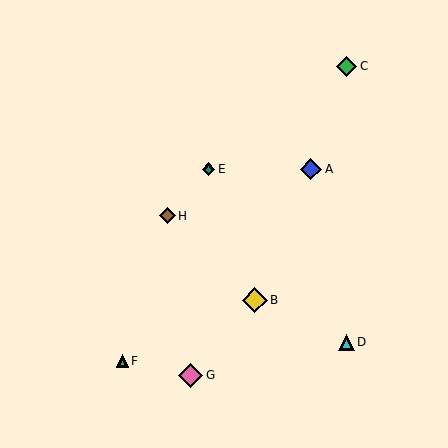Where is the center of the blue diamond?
The center of the blue diamond is at (311, 169).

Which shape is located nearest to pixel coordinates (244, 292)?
The yellow diamond (labeled B) at (255, 300) is nearest to that location.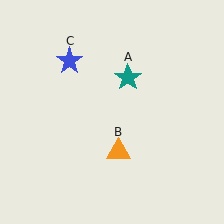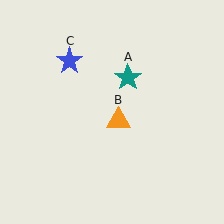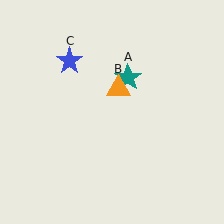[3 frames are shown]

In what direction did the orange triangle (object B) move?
The orange triangle (object B) moved up.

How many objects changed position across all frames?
1 object changed position: orange triangle (object B).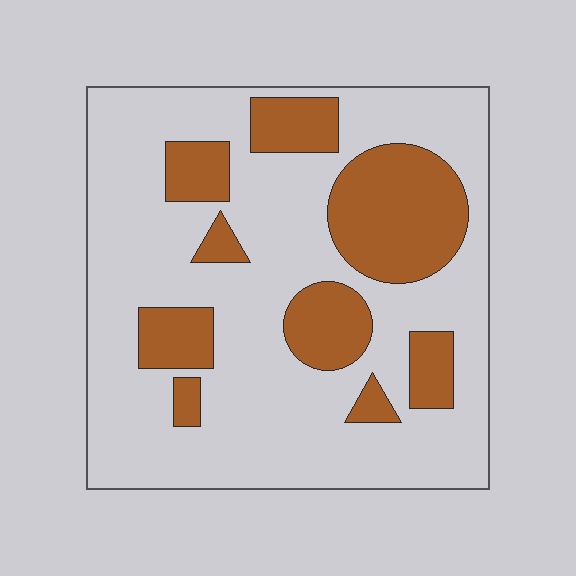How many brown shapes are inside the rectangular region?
9.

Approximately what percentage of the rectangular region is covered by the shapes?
Approximately 25%.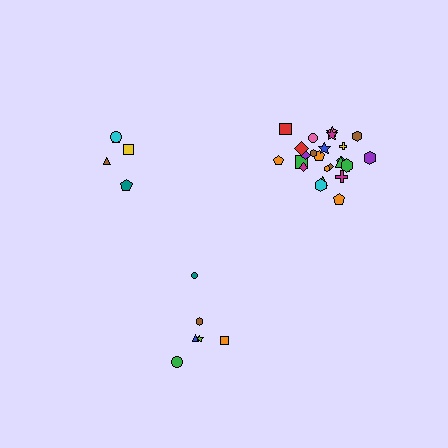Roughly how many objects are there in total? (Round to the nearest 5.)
Roughly 35 objects in total.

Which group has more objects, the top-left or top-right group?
The top-right group.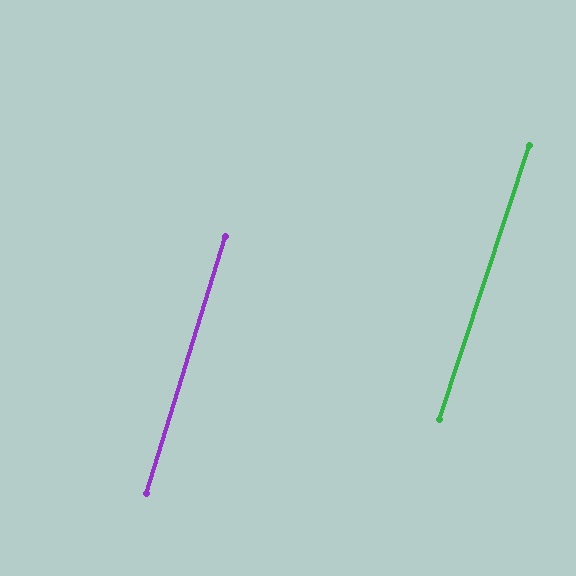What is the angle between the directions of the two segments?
Approximately 1 degree.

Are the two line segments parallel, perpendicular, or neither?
Parallel — their directions differ by only 1.3°.